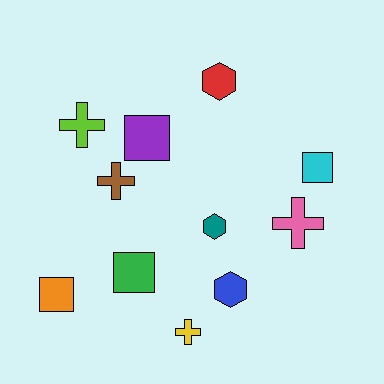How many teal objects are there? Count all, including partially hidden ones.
There is 1 teal object.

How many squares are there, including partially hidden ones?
There are 4 squares.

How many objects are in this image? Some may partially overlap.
There are 11 objects.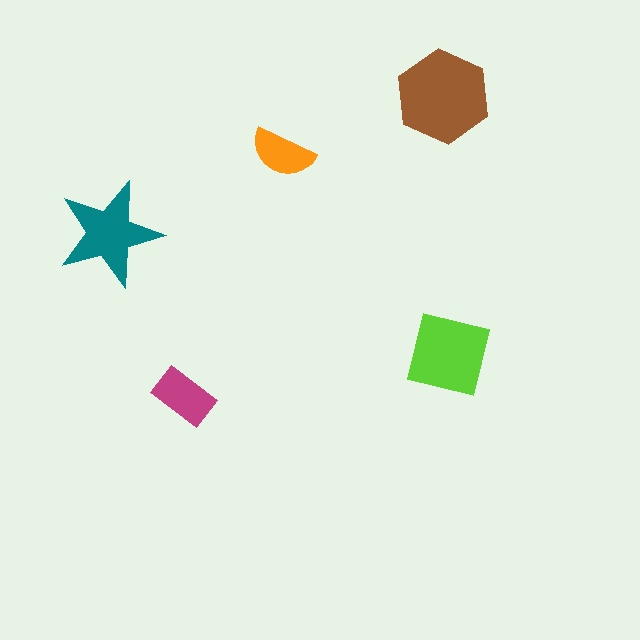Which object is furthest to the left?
The teal star is leftmost.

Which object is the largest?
The brown hexagon.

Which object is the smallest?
The orange semicircle.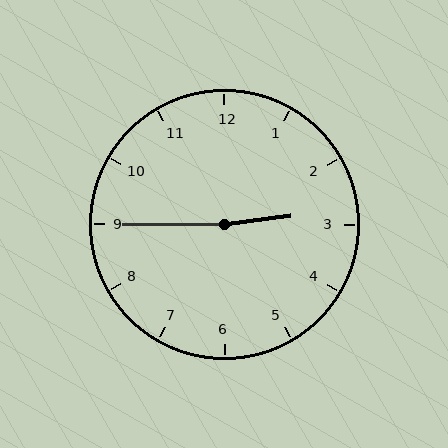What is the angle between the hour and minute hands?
Approximately 172 degrees.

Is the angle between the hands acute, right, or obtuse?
It is obtuse.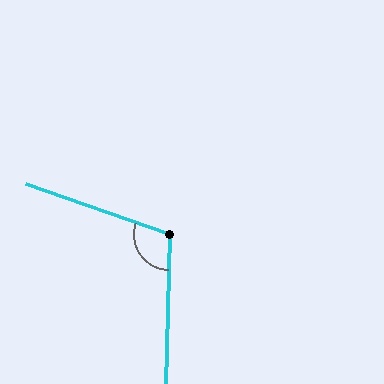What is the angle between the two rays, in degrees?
Approximately 108 degrees.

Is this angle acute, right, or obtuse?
It is obtuse.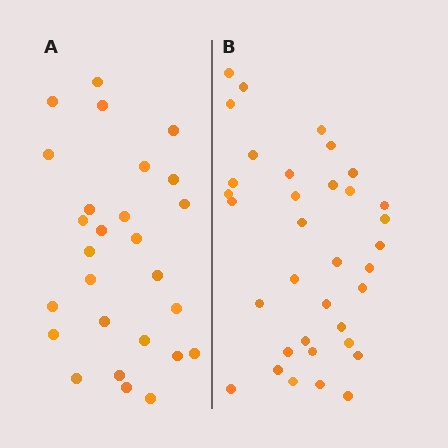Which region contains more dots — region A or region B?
Region B (the right region) has more dots.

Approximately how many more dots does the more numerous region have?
Region B has roughly 8 or so more dots than region A.